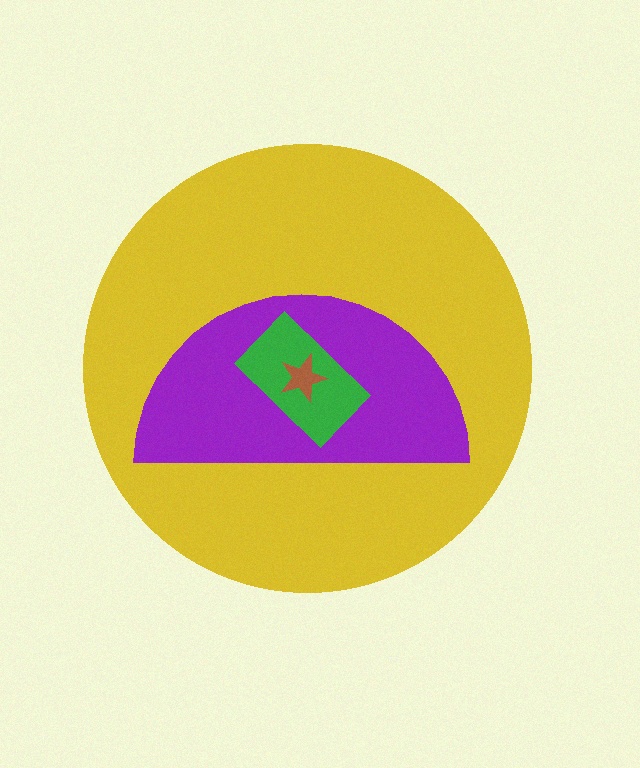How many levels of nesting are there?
4.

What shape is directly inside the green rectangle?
The brown star.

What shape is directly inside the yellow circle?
The purple semicircle.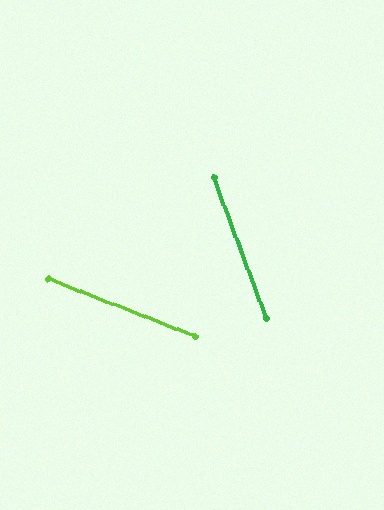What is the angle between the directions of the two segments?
Approximately 48 degrees.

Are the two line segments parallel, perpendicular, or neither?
Neither parallel nor perpendicular — they differ by about 48°.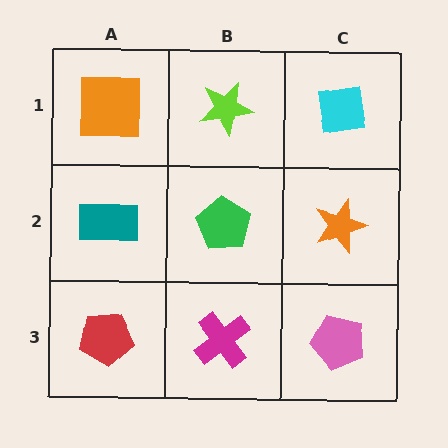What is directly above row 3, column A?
A teal rectangle.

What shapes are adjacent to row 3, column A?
A teal rectangle (row 2, column A), a magenta cross (row 3, column B).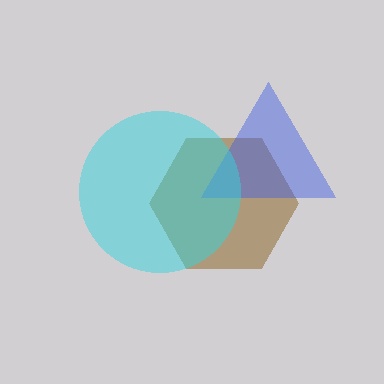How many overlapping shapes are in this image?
There are 3 overlapping shapes in the image.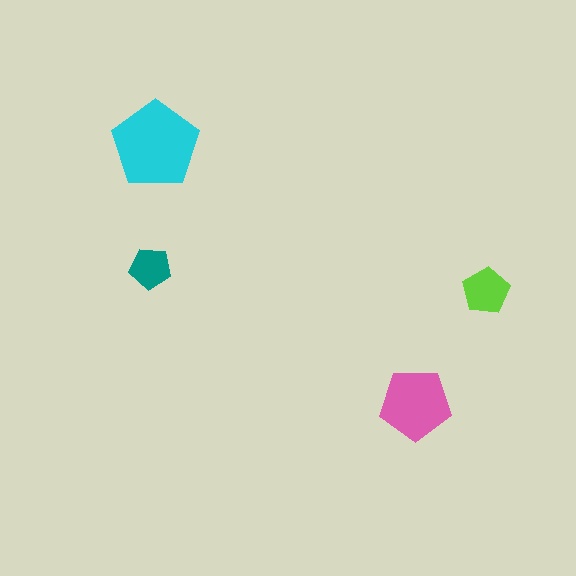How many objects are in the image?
There are 4 objects in the image.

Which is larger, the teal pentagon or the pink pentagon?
The pink one.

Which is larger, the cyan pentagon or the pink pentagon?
The cyan one.